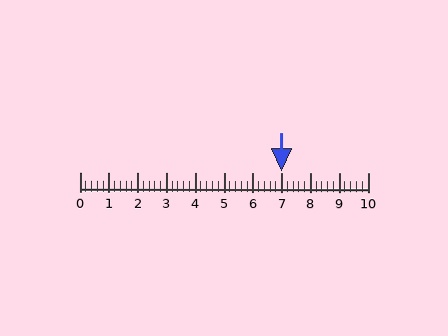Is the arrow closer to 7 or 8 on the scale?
The arrow is closer to 7.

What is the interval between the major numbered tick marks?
The major tick marks are spaced 1 units apart.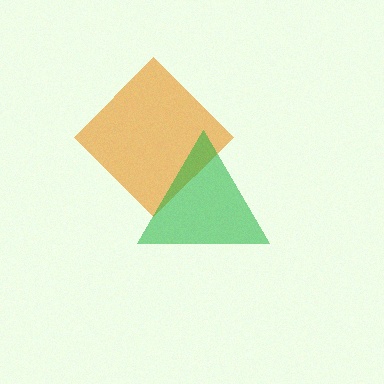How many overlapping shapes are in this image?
There are 2 overlapping shapes in the image.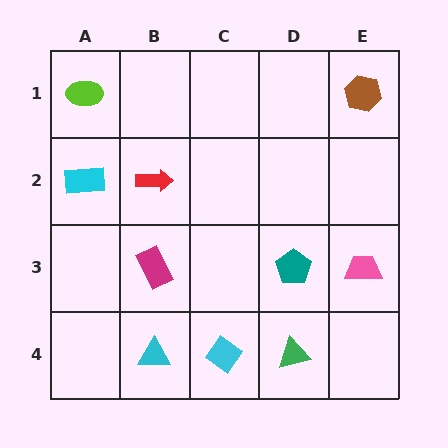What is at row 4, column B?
A cyan triangle.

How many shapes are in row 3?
3 shapes.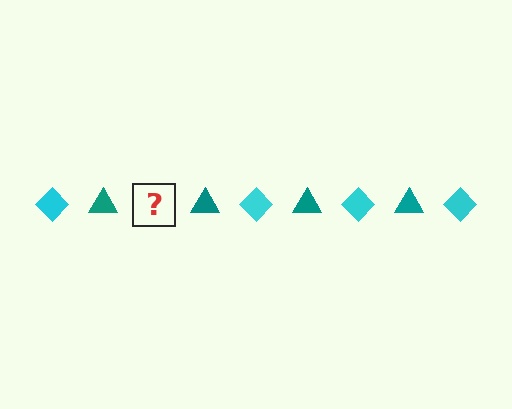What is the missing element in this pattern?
The missing element is a cyan diamond.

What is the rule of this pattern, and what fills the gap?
The rule is that the pattern alternates between cyan diamond and teal triangle. The gap should be filled with a cyan diamond.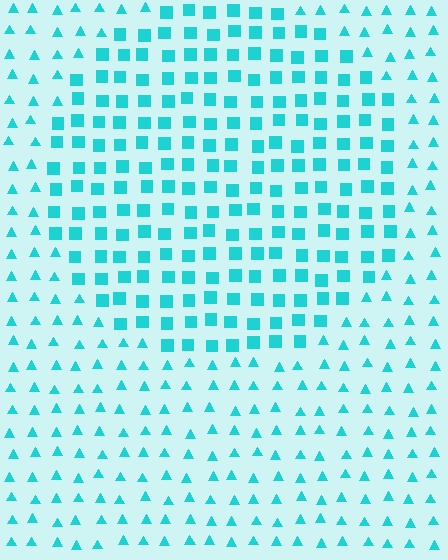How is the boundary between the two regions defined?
The boundary is defined by a change in element shape: squares inside vs. triangles outside. All elements share the same color and spacing.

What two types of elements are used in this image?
The image uses squares inside the circle region and triangles outside it.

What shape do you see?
I see a circle.